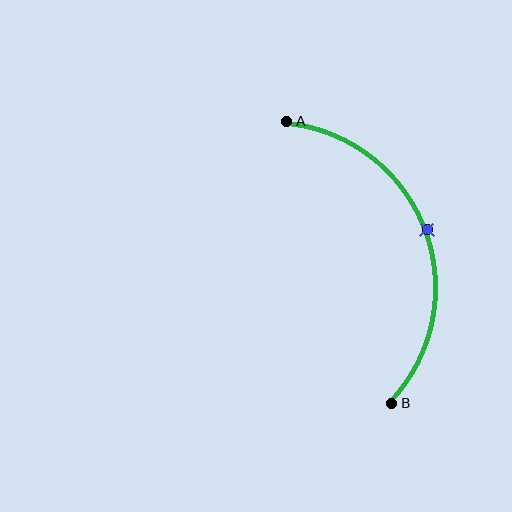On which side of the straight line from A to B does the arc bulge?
The arc bulges to the right of the straight line connecting A and B.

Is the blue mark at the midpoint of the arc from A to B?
Yes. The blue mark lies on the arc at equal arc-length from both A and B — it is the arc midpoint.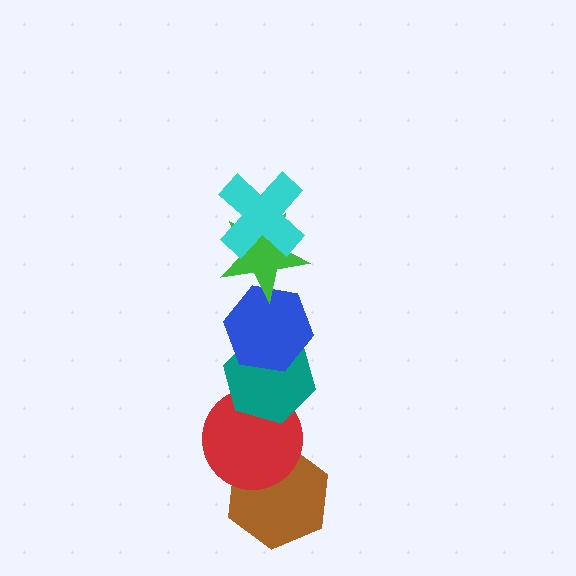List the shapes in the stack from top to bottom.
From top to bottom: the cyan cross, the green star, the blue hexagon, the teal hexagon, the red circle, the brown hexagon.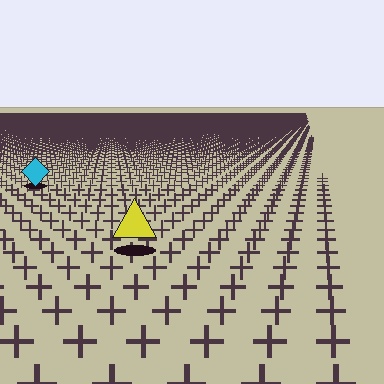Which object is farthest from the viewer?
The cyan diamond is farthest from the viewer. It appears smaller and the ground texture around it is denser.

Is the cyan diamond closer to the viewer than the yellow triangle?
No. The yellow triangle is closer — you can tell from the texture gradient: the ground texture is coarser near it.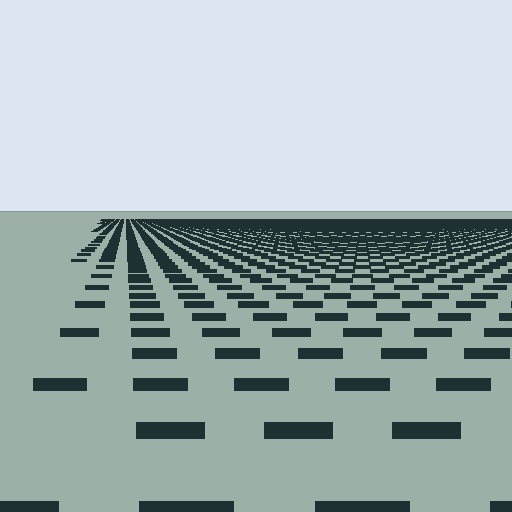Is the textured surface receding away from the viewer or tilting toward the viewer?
The surface is receding away from the viewer. Texture elements get smaller and denser toward the top.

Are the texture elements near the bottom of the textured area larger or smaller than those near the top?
Larger. Near the bottom, elements are closer to the viewer and appear at a bigger on-screen size.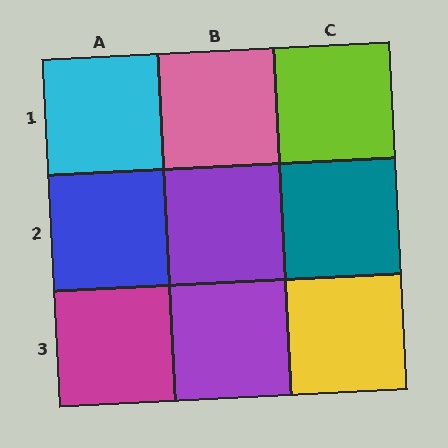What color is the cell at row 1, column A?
Cyan.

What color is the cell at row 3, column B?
Purple.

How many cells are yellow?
1 cell is yellow.